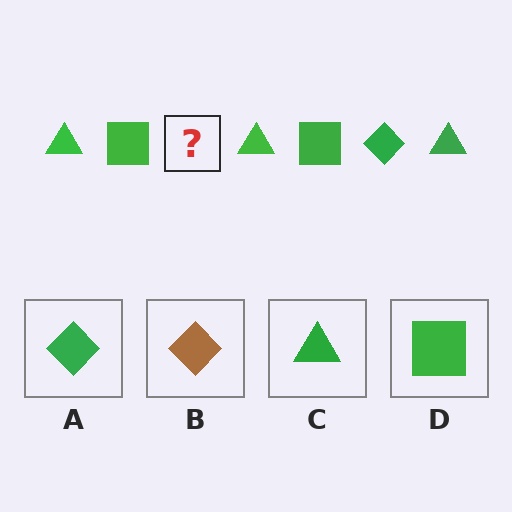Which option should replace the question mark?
Option A.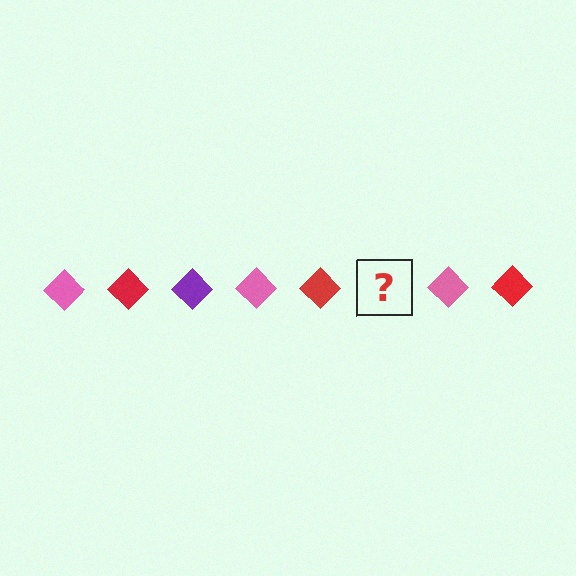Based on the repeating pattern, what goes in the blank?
The blank should be a purple diamond.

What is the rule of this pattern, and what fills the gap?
The rule is that the pattern cycles through pink, red, purple diamonds. The gap should be filled with a purple diamond.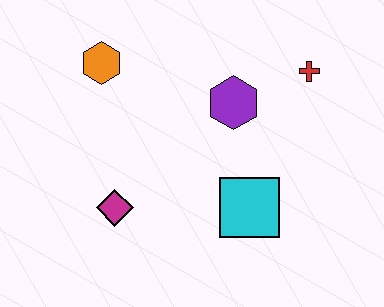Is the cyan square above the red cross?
No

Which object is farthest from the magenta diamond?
The red cross is farthest from the magenta diamond.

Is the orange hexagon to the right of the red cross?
No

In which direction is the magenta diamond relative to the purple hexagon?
The magenta diamond is to the left of the purple hexagon.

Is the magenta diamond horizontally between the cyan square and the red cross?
No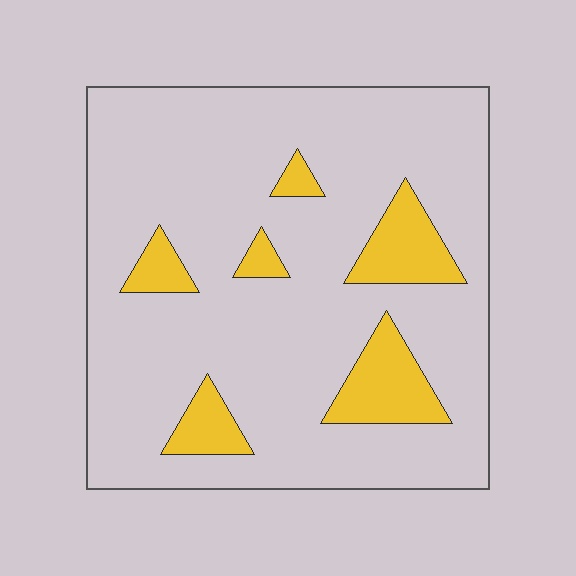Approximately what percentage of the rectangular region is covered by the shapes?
Approximately 15%.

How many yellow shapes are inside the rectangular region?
6.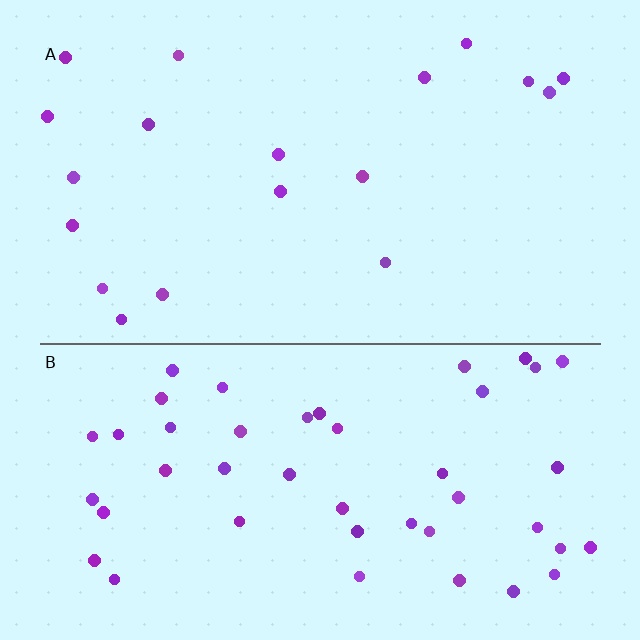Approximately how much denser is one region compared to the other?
Approximately 2.4× — region B over region A.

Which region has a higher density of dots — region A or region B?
B (the bottom).